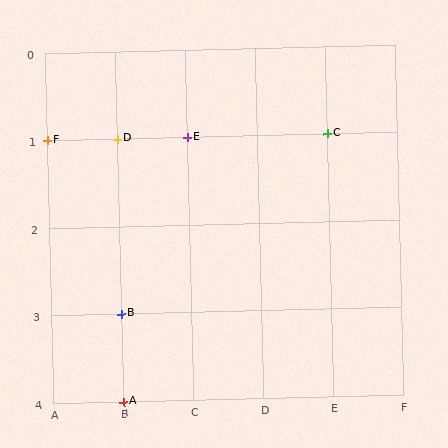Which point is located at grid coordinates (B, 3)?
Point B is at (B, 3).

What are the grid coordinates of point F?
Point F is at grid coordinates (A, 1).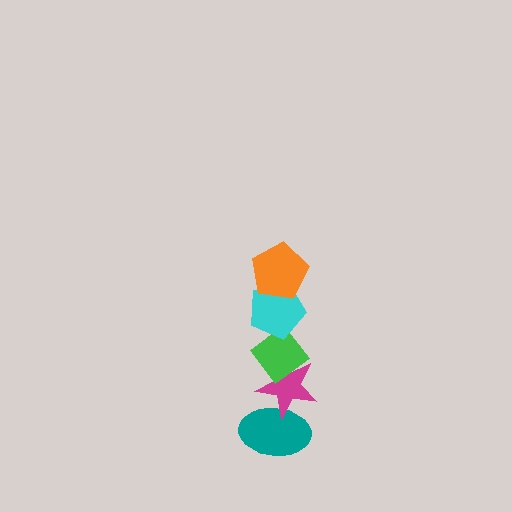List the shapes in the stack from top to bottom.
From top to bottom: the orange pentagon, the cyan pentagon, the green diamond, the magenta star, the teal ellipse.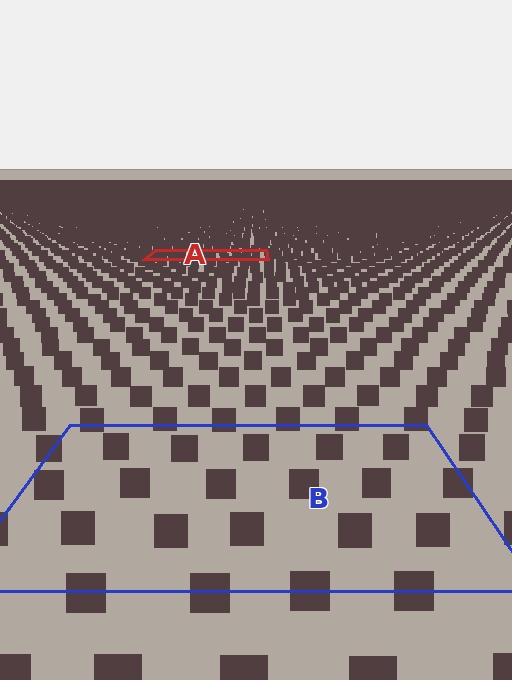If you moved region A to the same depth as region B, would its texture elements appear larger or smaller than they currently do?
They would appear larger. At a closer depth, the same texture elements are projected at a bigger on-screen size.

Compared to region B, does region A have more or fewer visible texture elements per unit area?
Region A has more texture elements per unit area — they are packed more densely because it is farther away.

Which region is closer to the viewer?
Region B is closer. The texture elements there are larger and more spread out.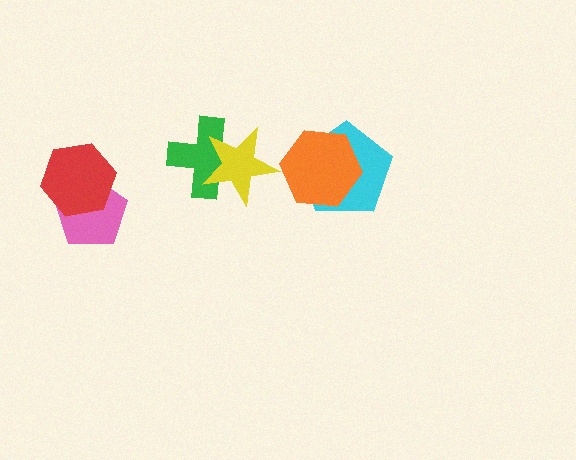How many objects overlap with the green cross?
1 object overlaps with the green cross.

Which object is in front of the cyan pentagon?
The orange hexagon is in front of the cyan pentagon.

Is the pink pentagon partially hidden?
Yes, it is partially covered by another shape.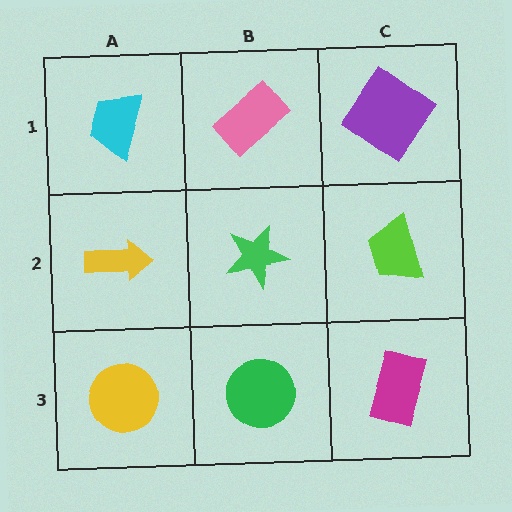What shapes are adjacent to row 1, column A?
A yellow arrow (row 2, column A), a pink rectangle (row 1, column B).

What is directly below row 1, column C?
A lime trapezoid.